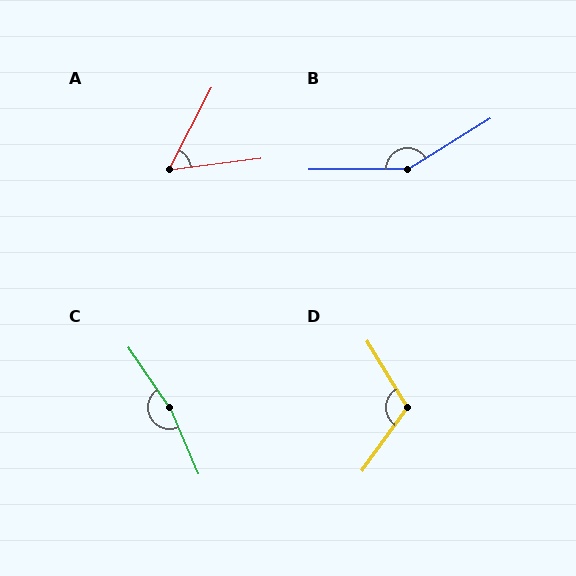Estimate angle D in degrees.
Approximately 113 degrees.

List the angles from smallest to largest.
A (55°), D (113°), B (149°), C (169°).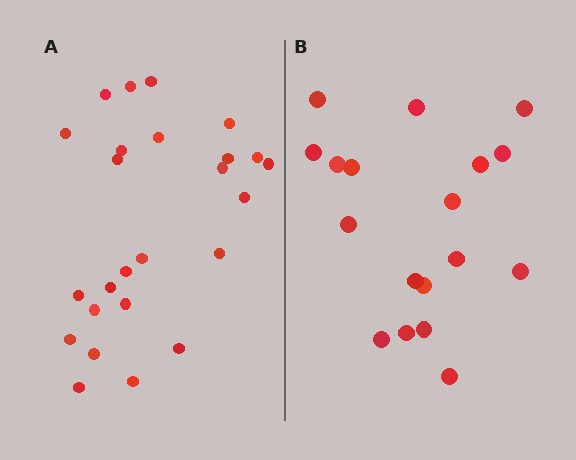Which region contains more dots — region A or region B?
Region A (the left region) has more dots.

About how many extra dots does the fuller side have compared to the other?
Region A has roughly 8 or so more dots than region B.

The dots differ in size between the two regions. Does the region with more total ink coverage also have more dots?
No. Region B has more total ink coverage because its dots are larger, but region A actually contains more individual dots. Total area can be misleading — the number of items is what matters here.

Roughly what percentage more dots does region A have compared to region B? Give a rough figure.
About 40% more.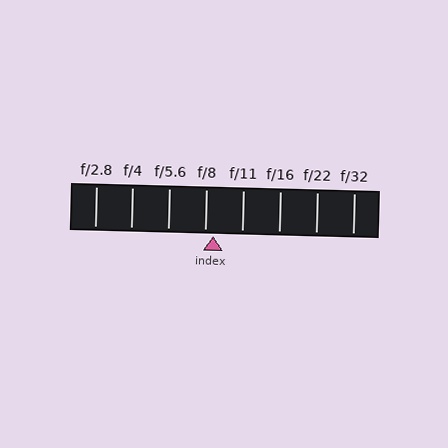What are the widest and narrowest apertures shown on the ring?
The widest aperture shown is f/2.8 and the narrowest is f/32.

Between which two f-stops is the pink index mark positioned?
The index mark is between f/8 and f/11.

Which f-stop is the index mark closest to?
The index mark is closest to f/8.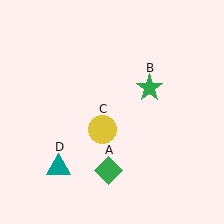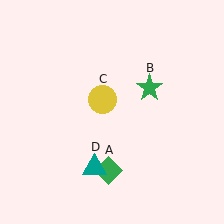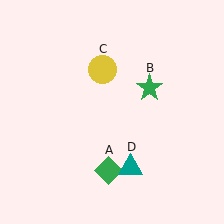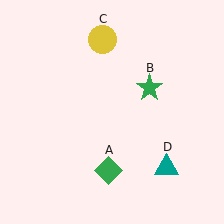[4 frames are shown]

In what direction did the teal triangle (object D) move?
The teal triangle (object D) moved right.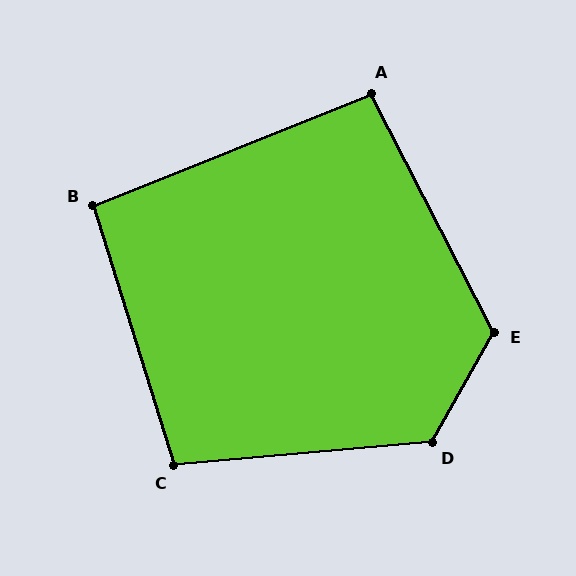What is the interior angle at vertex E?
Approximately 123 degrees (obtuse).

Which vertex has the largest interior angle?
D, at approximately 125 degrees.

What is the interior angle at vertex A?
Approximately 95 degrees (obtuse).